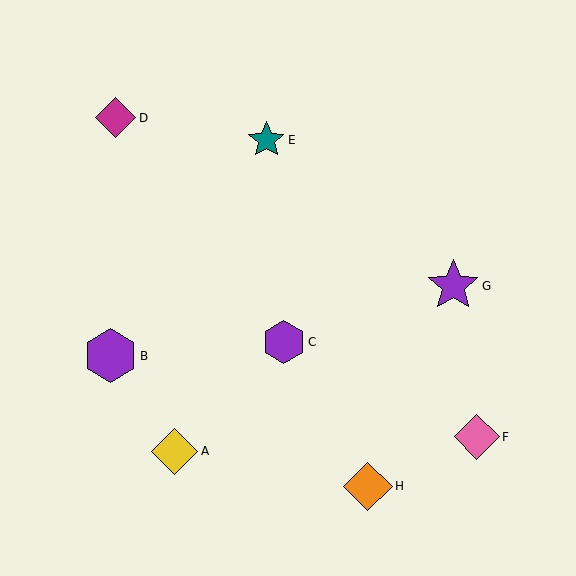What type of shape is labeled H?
Shape H is an orange diamond.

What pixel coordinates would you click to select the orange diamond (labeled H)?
Click at (368, 486) to select the orange diamond H.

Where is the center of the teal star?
The center of the teal star is at (266, 140).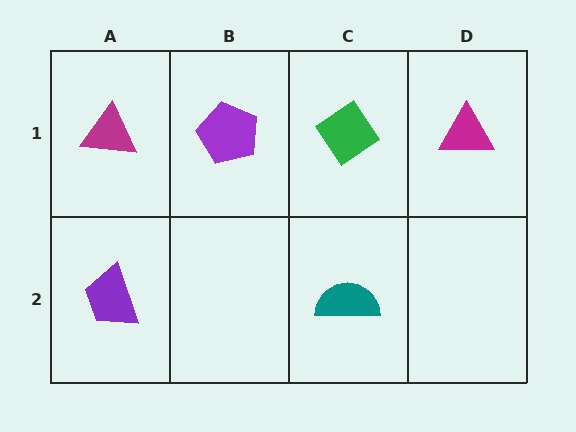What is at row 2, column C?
A teal semicircle.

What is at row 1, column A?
A magenta triangle.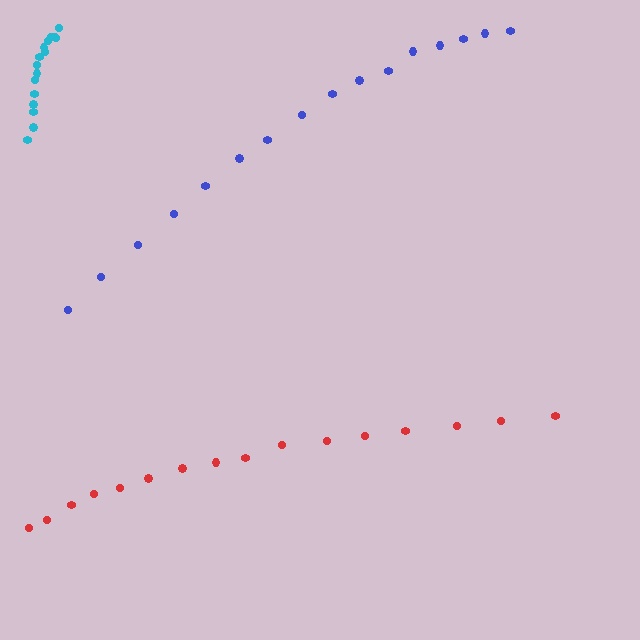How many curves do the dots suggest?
There are 3 distinct paths.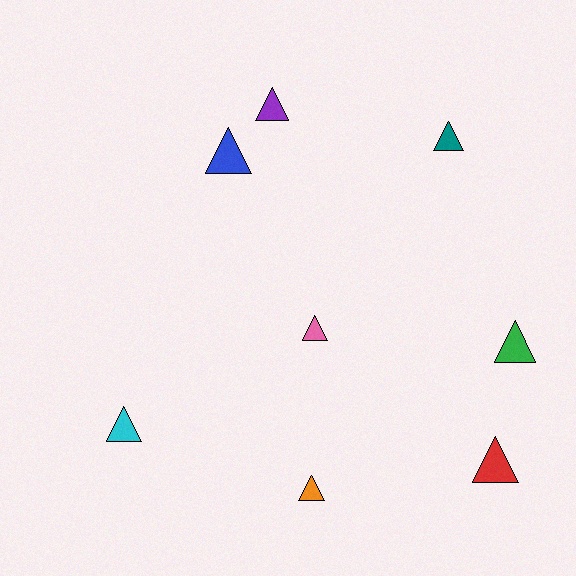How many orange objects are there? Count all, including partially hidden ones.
There is 1 orange object.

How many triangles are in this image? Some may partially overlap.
There are 8 triangles.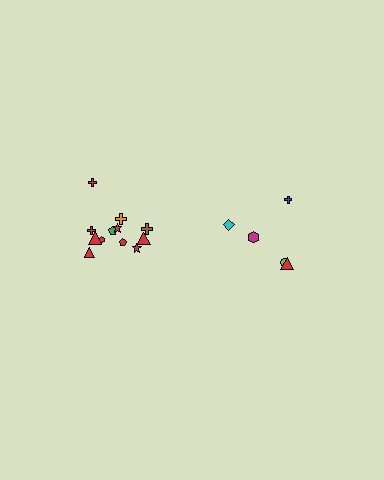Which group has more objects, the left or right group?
The left group.